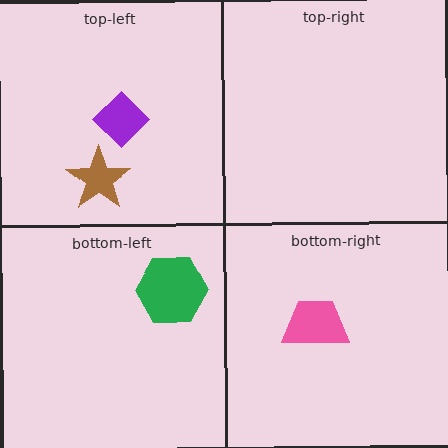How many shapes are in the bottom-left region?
1.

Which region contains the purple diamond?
The top-left region.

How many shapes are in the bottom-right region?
1.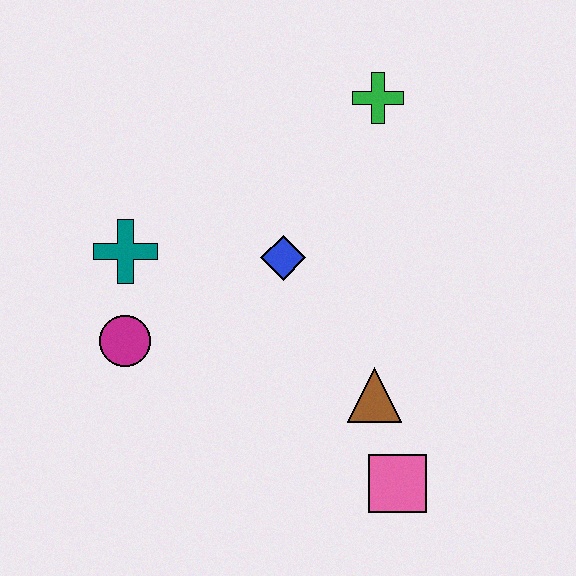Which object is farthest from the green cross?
The pink square is farthest from the green cross.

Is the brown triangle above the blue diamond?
No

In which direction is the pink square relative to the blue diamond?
The pink square is below the blue diamond.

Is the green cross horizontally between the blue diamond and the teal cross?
No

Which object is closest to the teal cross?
The magenta circle is closest to the teal cross.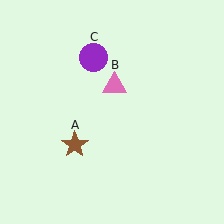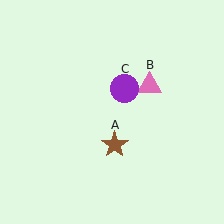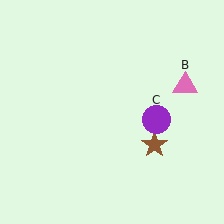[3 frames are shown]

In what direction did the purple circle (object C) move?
The purple circle (object C) moved down and to the right.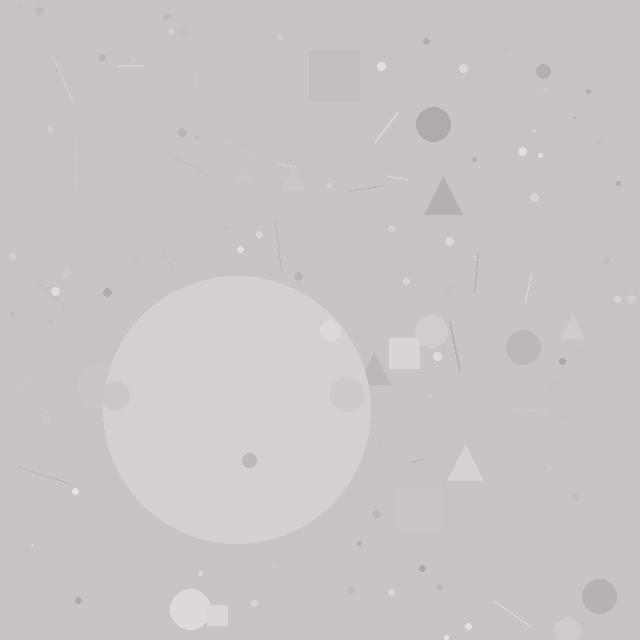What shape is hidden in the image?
A circle is hidden in the image.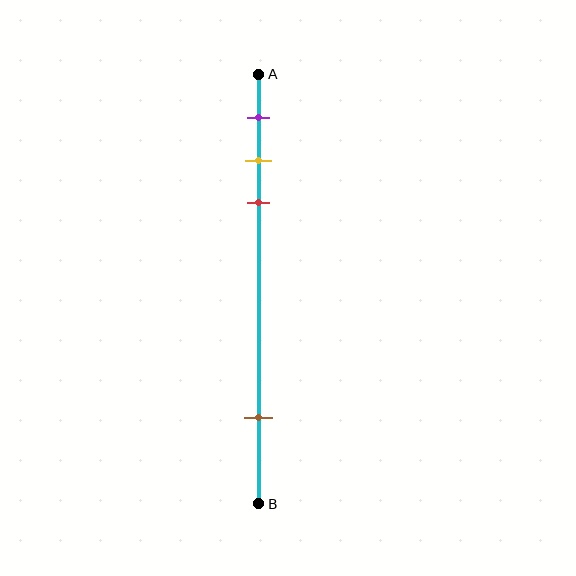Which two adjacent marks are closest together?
The yellow and red marks are the closest adjacent pair.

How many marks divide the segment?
There are 4 marks dividing the segment.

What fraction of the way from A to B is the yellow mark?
The yellow mark is approximately 20% (0.2) of the way from A to B.